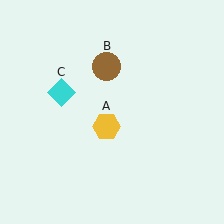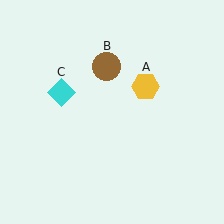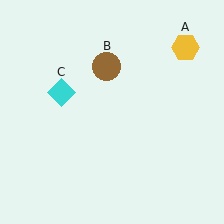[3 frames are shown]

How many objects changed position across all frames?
1 object changed position: yellow hexagon (object A).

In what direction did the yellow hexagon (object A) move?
The yellow hexagon (object A) moved up and to the right.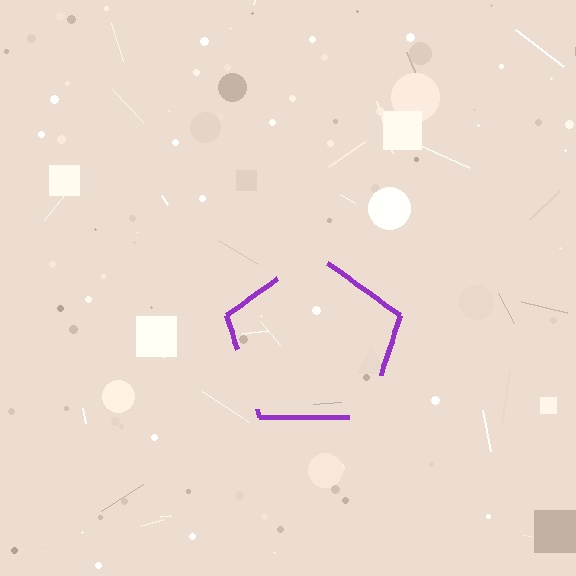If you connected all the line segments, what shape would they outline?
They would outline a pentagon.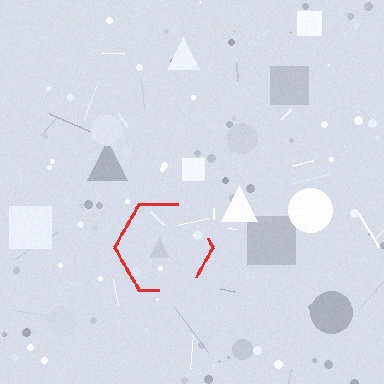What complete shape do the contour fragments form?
The contour fragments form a hexagon.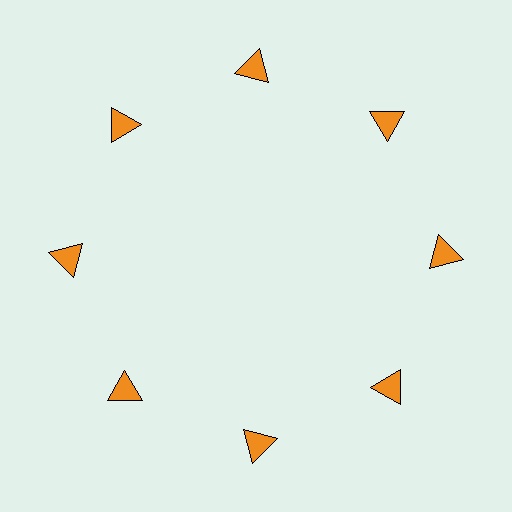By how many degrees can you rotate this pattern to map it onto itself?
The pattern maps onto itself every 45 degrees of rotation.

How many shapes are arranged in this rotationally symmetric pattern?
There are 8 shapes, arranged in 8 groups of 1.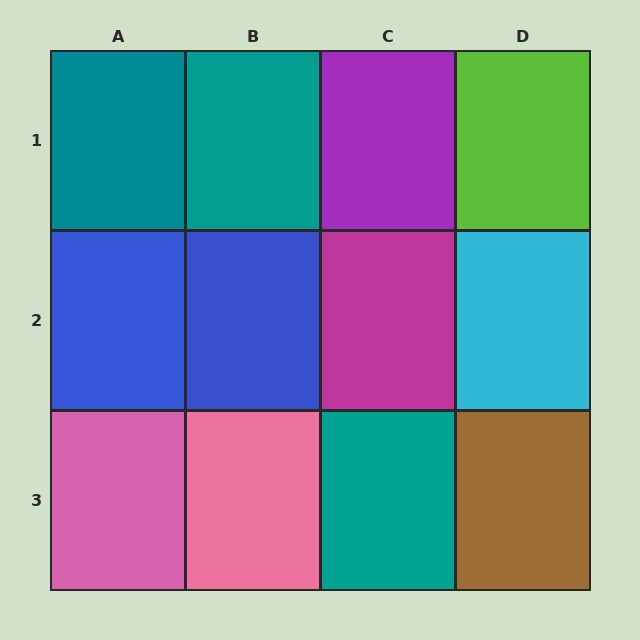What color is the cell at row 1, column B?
Teal.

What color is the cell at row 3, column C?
Teal.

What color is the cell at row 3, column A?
Pink.